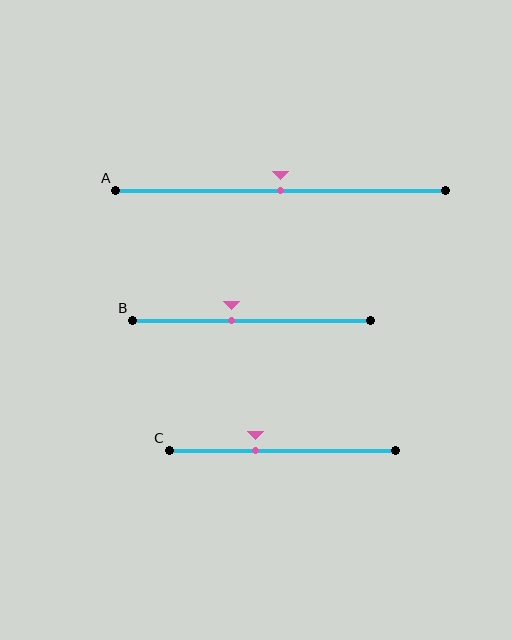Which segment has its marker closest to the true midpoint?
Segment A has its marker closest to the true midpoint.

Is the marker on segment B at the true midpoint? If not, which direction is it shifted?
No, the marker on segment B is shifted to the left by about 8% of the segment length.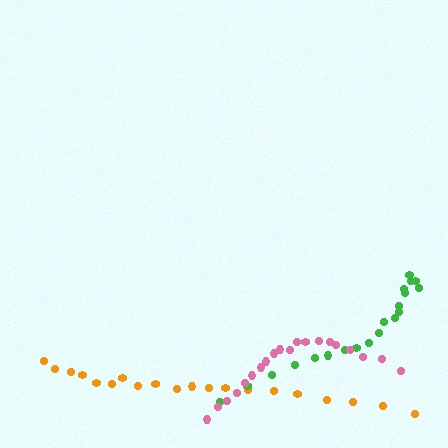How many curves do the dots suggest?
There are 3 distinct paths.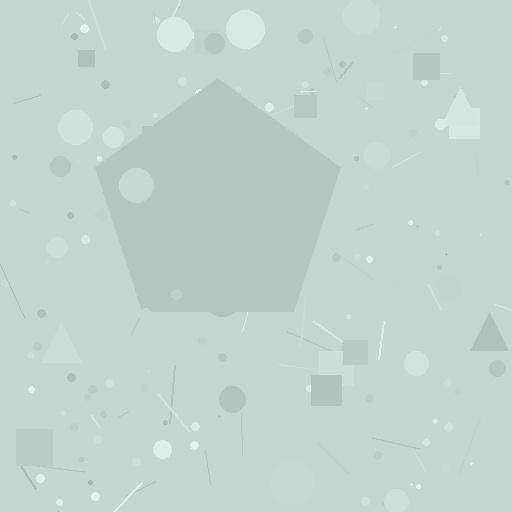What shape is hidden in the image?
A pentagon is hidden in the image.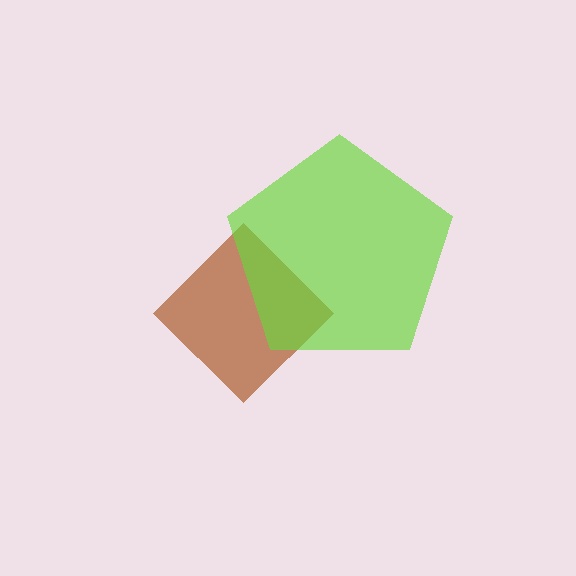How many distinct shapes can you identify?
There are 2 distinct shapes: a brown diamond, a lime pentagon.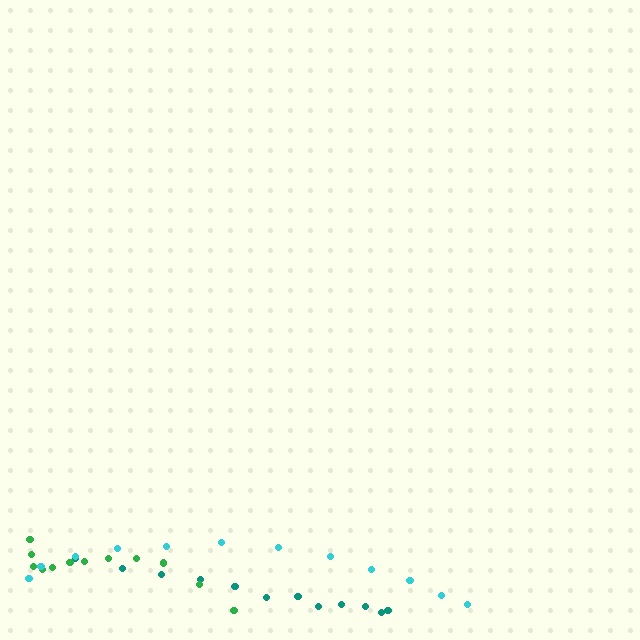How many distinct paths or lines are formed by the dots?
There are 3 distinct paths.